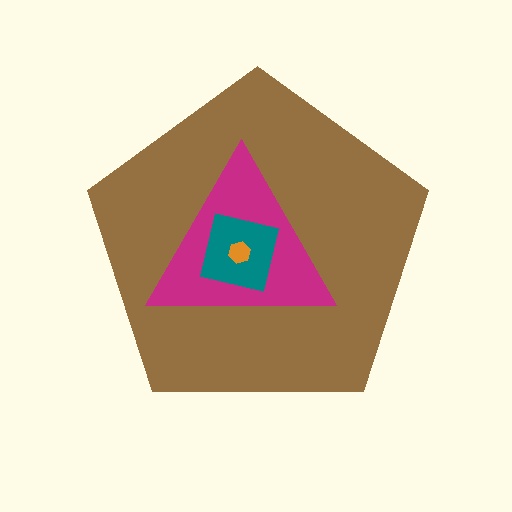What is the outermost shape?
The brown pentagon.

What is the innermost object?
The orange hexagon.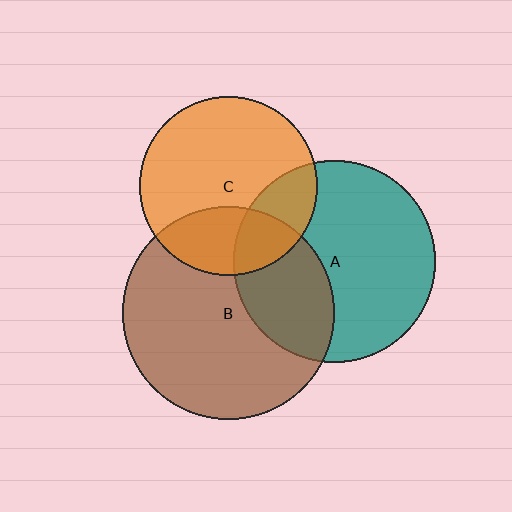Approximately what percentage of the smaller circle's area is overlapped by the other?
Approximately 35%.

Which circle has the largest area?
Circle B (brown).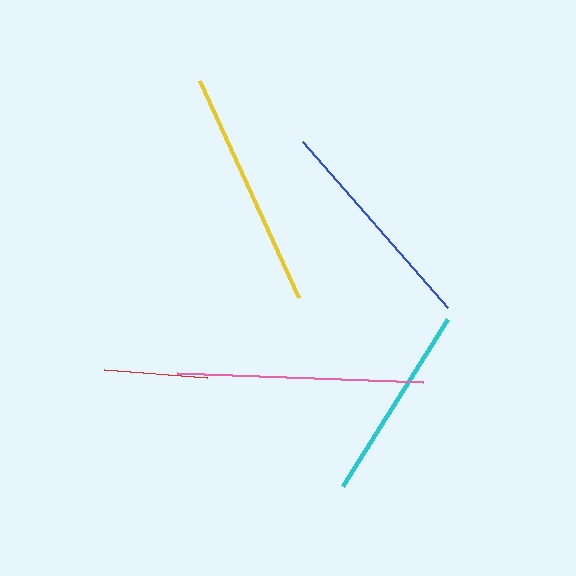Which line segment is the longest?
The pink line is the longest at approximately 247 pixels.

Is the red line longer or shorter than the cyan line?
The cyan line is longer than the red line.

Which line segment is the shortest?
The red line is the shortest at approximately 103 pixels.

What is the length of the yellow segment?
The yellow segment is approximately 239 pixels long.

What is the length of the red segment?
The red segment is approximately 103 pixels long.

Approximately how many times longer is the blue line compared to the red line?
The blue line is approximately 2.1 times the length of the red line.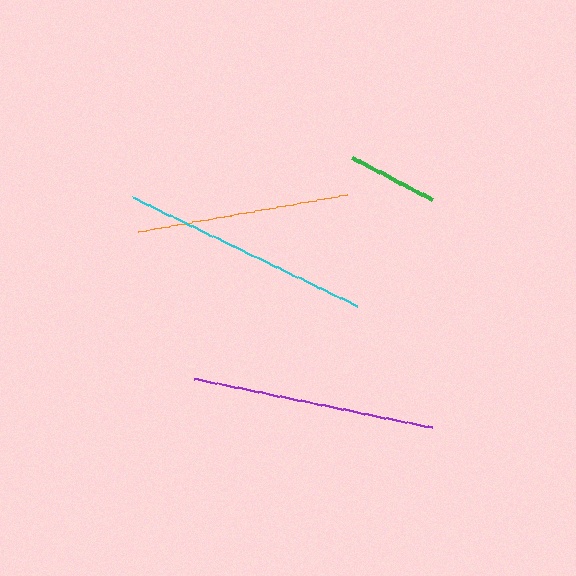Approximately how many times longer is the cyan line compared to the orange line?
The cyan line is approximately 1.2 times the length of the orange line.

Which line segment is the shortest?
The green line is the shortest at approximately 91 pixels.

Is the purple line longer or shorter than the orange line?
The purple line is longer than the orange line.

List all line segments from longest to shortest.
From longest to shortest: cyan, purple, orange, green.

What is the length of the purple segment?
The purple segment is approximately 242 pixels long.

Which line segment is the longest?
The cyan line is the longest at approximately 249 pixels.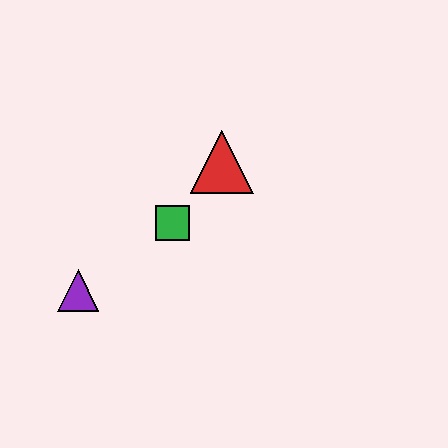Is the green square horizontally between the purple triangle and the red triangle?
Yes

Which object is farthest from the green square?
The purple triangle is farthest from the green square.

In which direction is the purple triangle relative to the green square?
The purple triangle is to the left of the green square.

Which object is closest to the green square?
The red triangle is closest to the green square.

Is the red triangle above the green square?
Yes